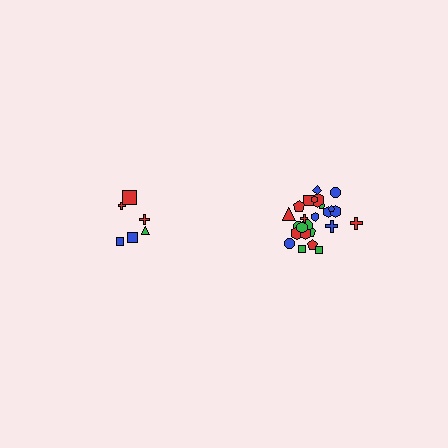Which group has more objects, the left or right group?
The right group.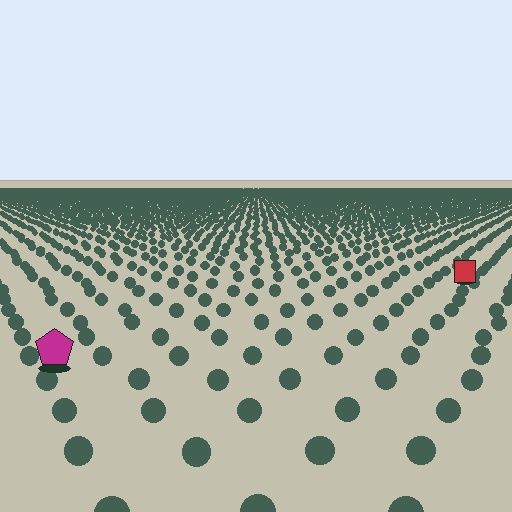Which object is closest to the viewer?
The magenta pentagon is closest. The texture marks near it are larger and more spread out.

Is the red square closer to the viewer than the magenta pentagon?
No. The magenta pentagon is closer — you can tell from the texture gradient: the ground texture is coarser near it.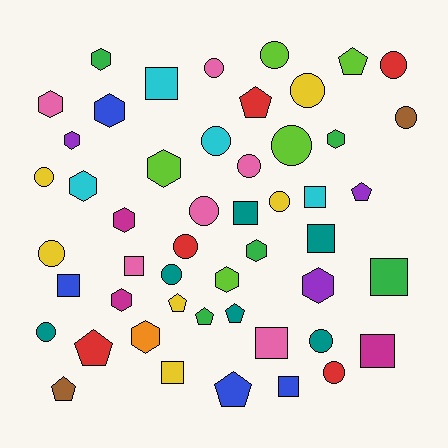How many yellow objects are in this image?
There are 6 yellow objects.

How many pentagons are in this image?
There are 9 pentagons.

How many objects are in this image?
There are 50 objects.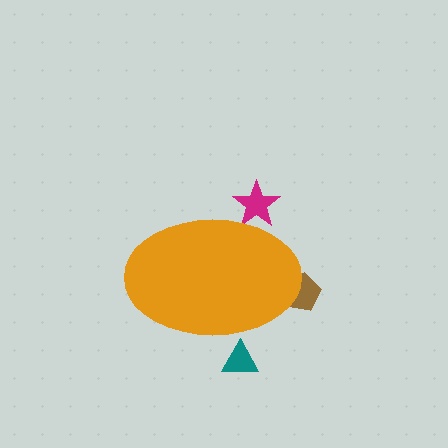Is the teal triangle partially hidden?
Yes, the teal triangle is partially hidden behind the orange ellipse.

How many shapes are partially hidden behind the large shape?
3 shapes are partially hidden.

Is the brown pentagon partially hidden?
Yes, the brown pentagon is partially hidden behind the orange ellipse.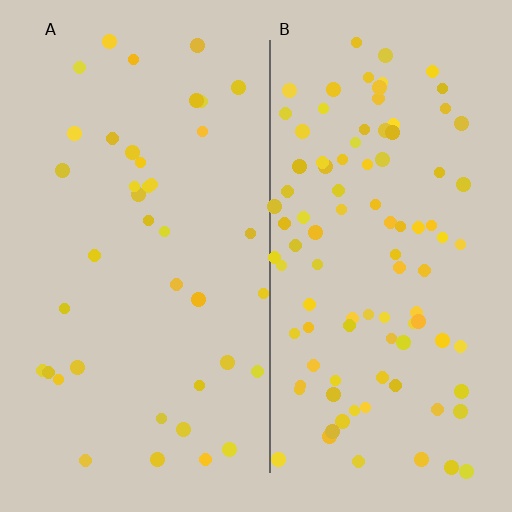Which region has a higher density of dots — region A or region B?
B (the right).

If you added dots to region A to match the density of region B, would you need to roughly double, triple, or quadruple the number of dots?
Approximately double.